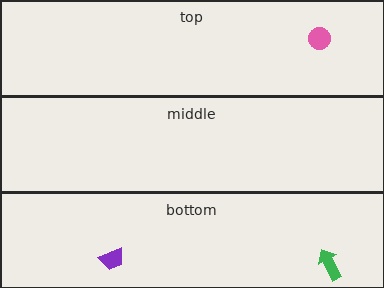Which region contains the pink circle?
The top region.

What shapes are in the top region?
The pink circle.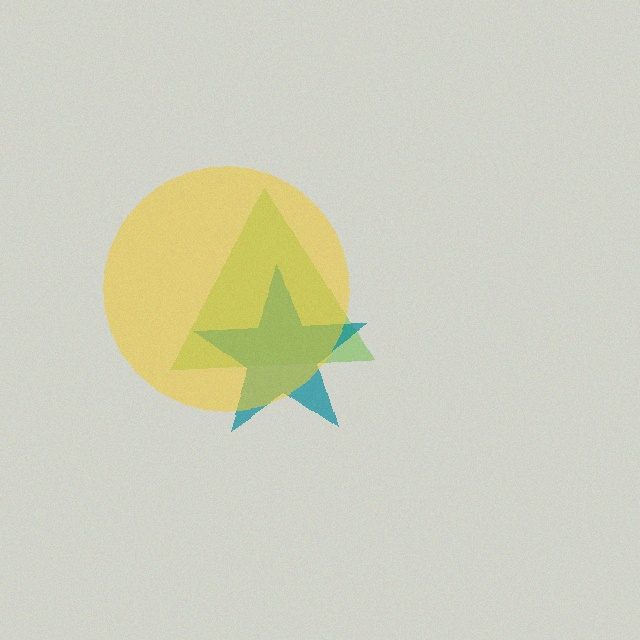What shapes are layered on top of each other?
The layered shapes are: a lime triangle, a teal star, a yellow circle.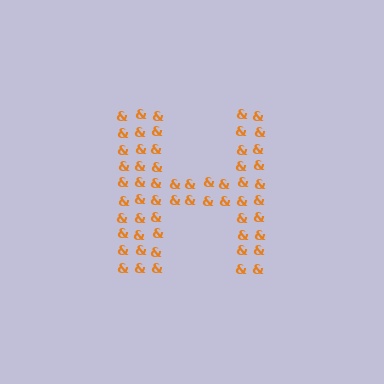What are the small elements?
The small elements are ampersands.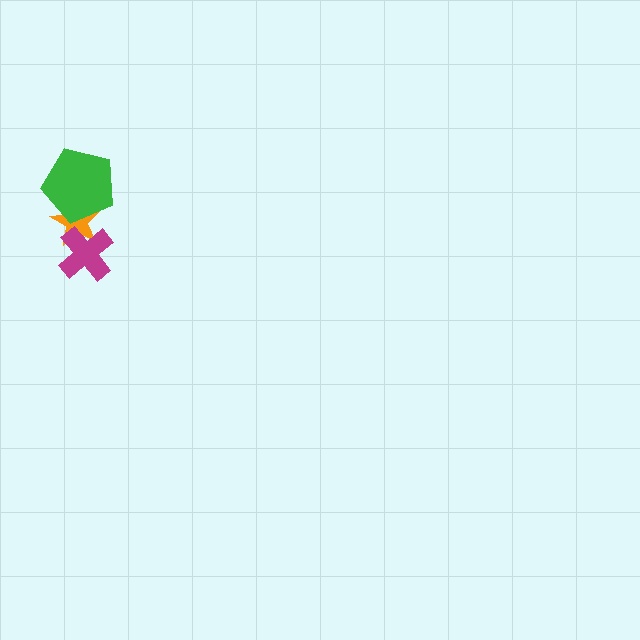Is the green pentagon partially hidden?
No, no other shape covers it.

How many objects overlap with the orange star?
2 objects overlap with the orange star.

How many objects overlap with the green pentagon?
1 object overlaps with the green pentagon.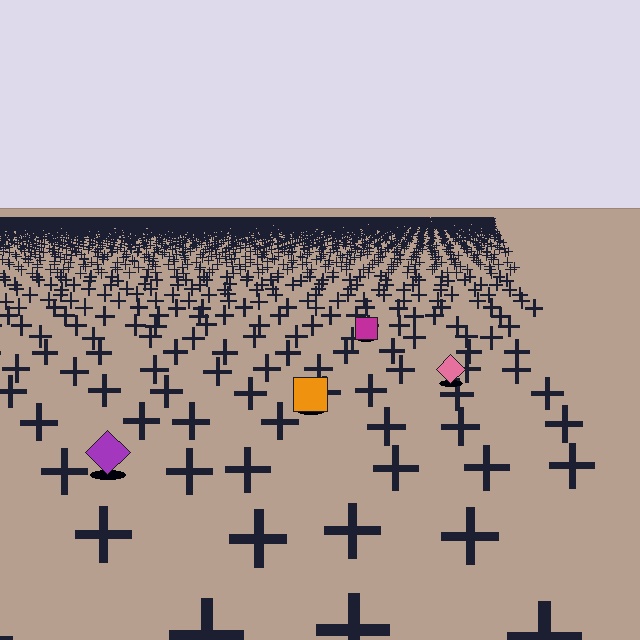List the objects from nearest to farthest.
From nearest to farthest: the purple diamond, the orange square, the pink diamond, the magenta square.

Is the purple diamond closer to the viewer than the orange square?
Yes. The purple diamond is closer — you can tell from the texture gradient: the ground texture is coarser near it.